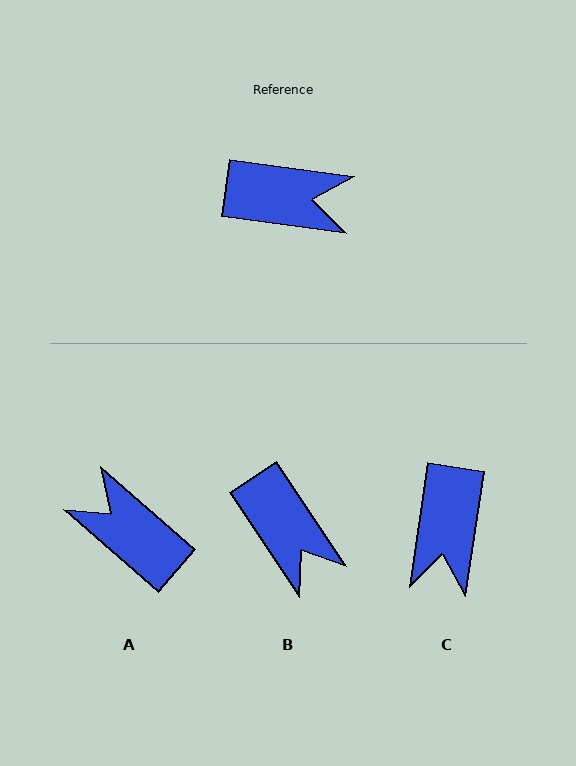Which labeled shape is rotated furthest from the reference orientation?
A, about 147 degrees away.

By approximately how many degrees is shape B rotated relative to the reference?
Approximately 49 degrees clockwise.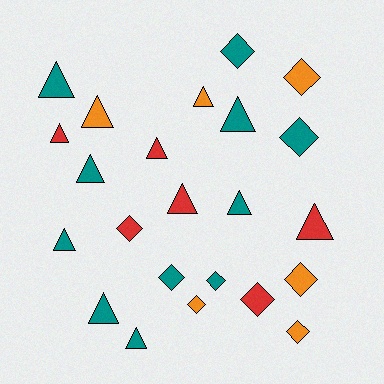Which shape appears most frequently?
Triangle, with 13 objects.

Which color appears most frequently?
Teal, with 11 objects.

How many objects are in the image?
There are 23 objects.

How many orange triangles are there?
There are 2 orange triangles.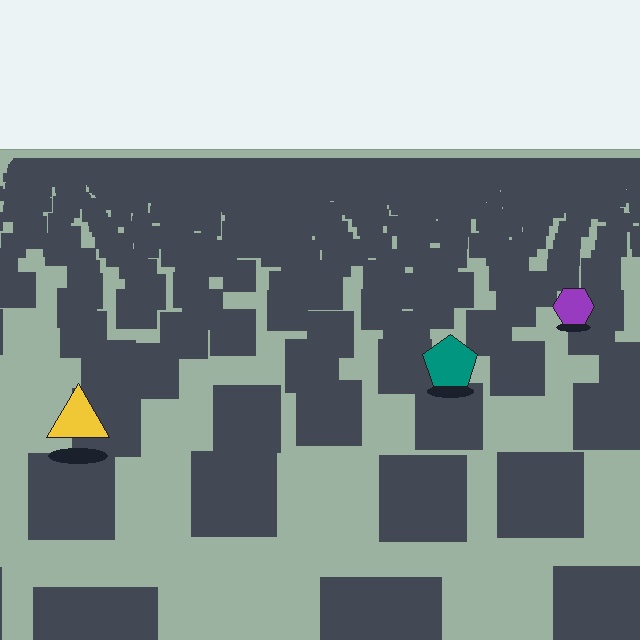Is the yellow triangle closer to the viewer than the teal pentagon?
Yes. The yellow triangle is closer — you can tell from the texture gradient: the ground texture is coarser near it.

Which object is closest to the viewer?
The yellow triangle is closest. The texture marks near it are larger and more spread out.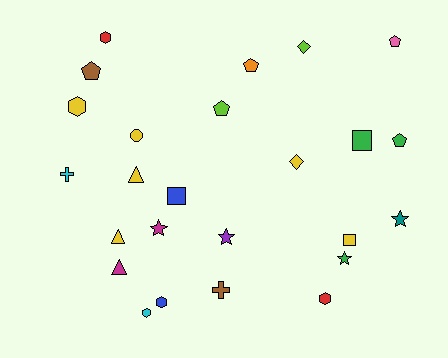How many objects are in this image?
There are 25 objects.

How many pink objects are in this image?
There is 1 pink object.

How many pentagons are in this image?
There are 5 pentagons.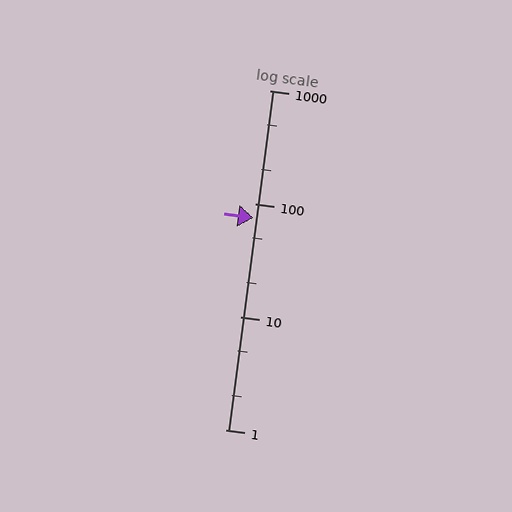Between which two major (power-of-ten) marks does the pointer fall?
The pointer is between 10 and 100.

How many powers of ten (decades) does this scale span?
The scale spans 3 decades, from 1 to 1000.